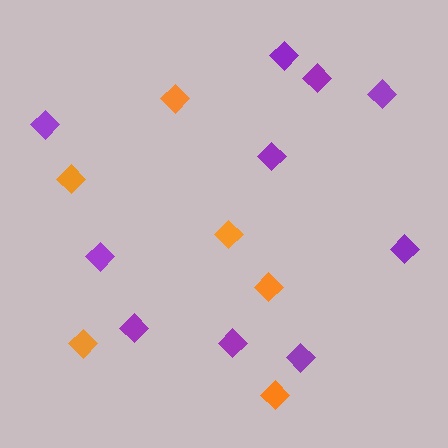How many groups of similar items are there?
There are 2 groups: one group of purple diamonds (10) and one group of orange diamonds (6).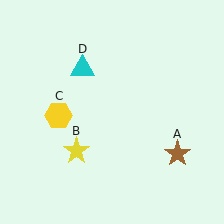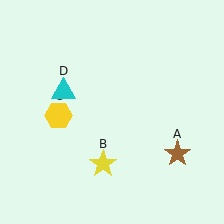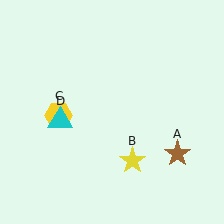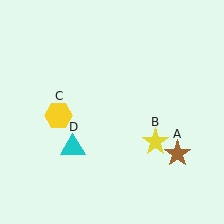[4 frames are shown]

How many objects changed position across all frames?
2 objects changed position: yellow star (object B), cyan triangle (object D).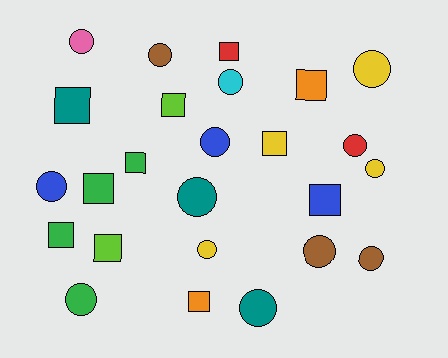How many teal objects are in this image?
There are 3 teal objects.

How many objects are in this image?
There are 25 objects.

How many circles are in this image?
There are 14 circles.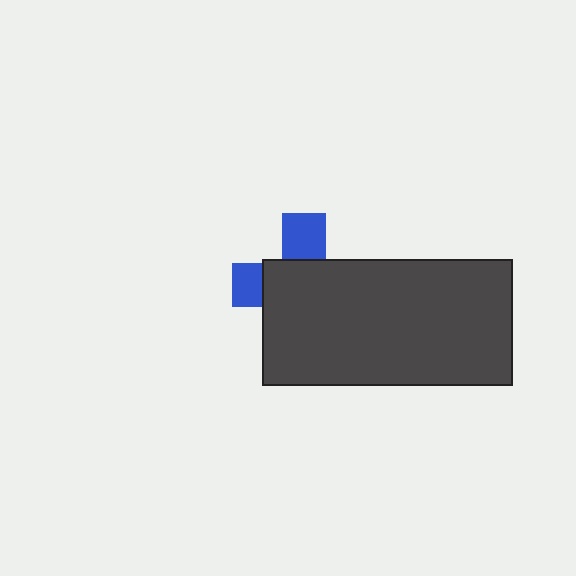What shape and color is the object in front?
The object in front is a dark gray rectangle.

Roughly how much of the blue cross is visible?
A small part of it is visible (roughly 31%).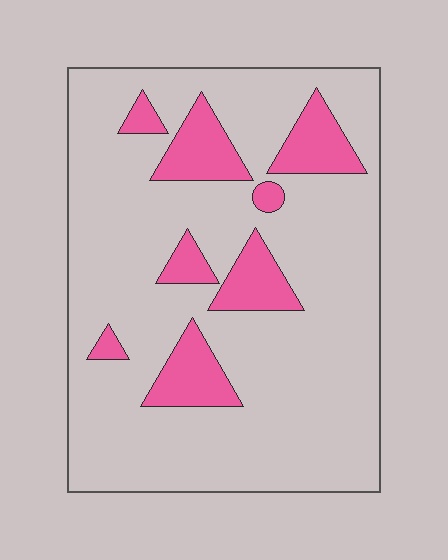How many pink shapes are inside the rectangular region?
8.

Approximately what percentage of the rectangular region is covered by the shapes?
Approximately 15%.